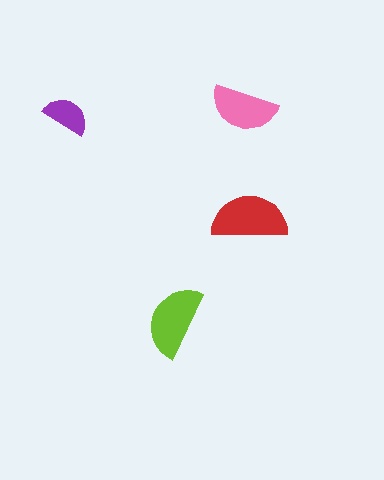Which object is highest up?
The pink semicircle is topmost.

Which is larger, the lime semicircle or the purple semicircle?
The lime one.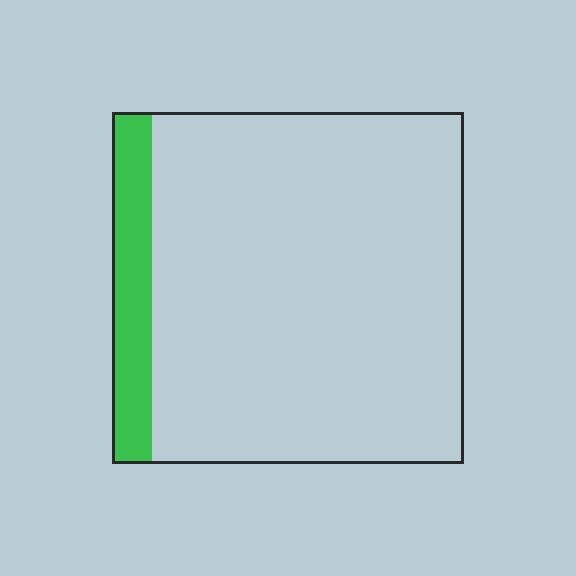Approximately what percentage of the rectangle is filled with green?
Approximately 10%.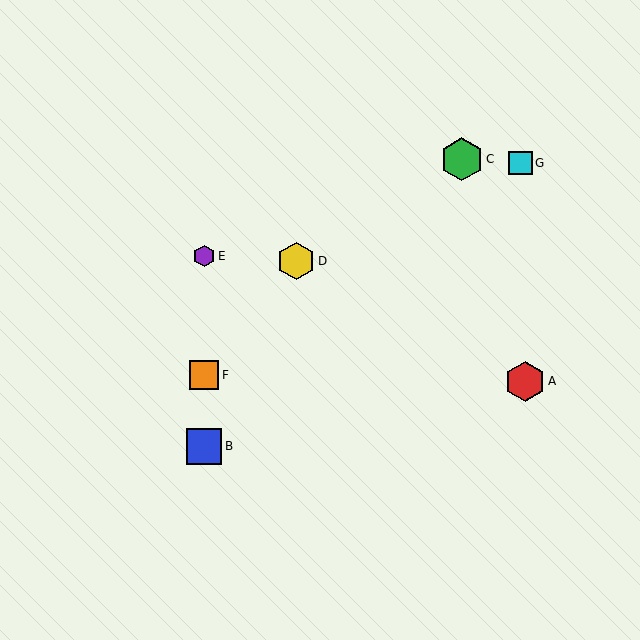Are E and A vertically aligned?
No, E is at x≈204 and A is at x≈525.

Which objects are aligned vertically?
Objects B, E, F are aligned vertically.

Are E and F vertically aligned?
Yes, both are at x≈204.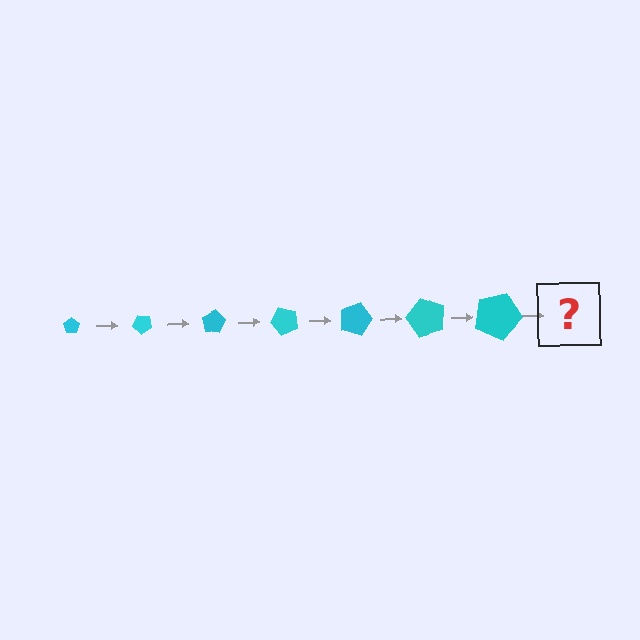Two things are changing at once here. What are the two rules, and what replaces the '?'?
The two rules are that the pentagon grows larger each step and it rotates 40 degrees each step. The '?' should be a pentagon, larger than the previous one and rotated 280 degrees from the start.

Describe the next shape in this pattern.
It should be a pentagon, larger than the previous one and rotated 280 degrees from the start.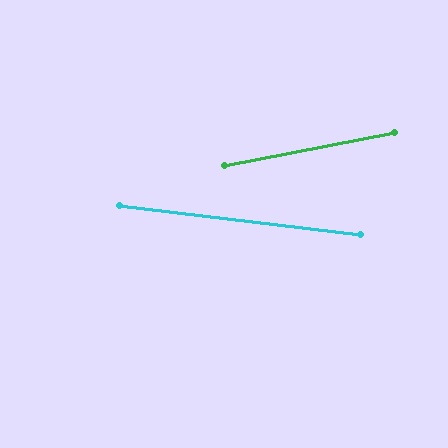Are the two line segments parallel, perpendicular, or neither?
Neither parallel nor perpendicular — they differ by about 18°.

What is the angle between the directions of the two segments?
Approximately 18 degrees.